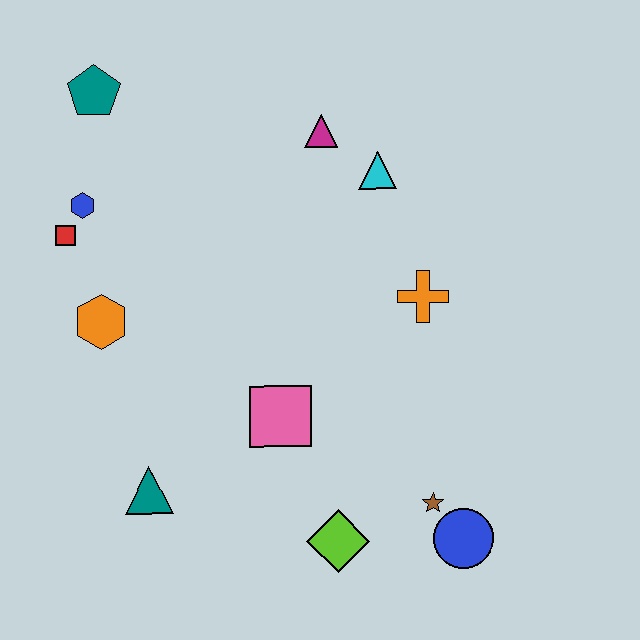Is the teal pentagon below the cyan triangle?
No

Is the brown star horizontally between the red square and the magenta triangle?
No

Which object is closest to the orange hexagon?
The red square is closest to the orange hexagon.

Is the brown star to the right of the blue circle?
No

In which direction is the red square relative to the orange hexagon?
The red square is above the orange hexagon.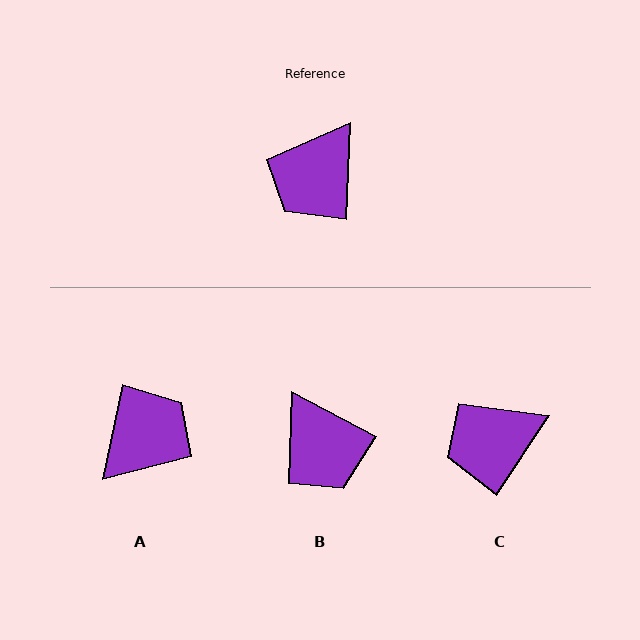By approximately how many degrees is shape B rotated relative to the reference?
Approximately 65 degrees counter-clockwise.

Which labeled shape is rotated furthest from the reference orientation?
A, about 171 degrees away.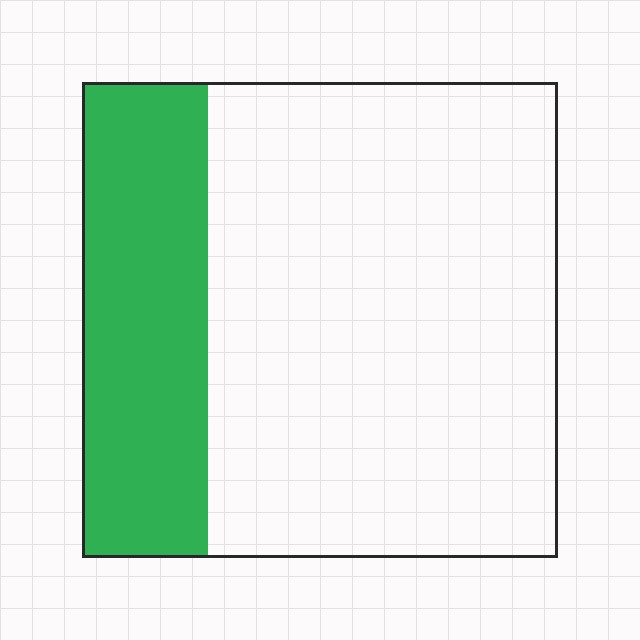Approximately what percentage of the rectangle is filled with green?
Approximately 25%.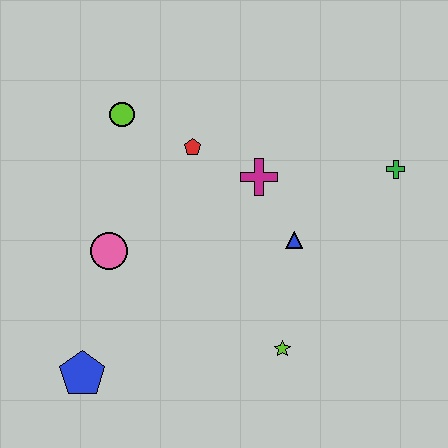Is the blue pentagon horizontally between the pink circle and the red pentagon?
No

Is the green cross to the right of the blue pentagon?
Yes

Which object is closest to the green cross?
The blue triangle is closest to the green cross.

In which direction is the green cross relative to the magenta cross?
The green cross is to the right of the magenta cross.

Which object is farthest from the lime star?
The lime circle is farthest from the lime star.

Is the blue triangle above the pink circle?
Yes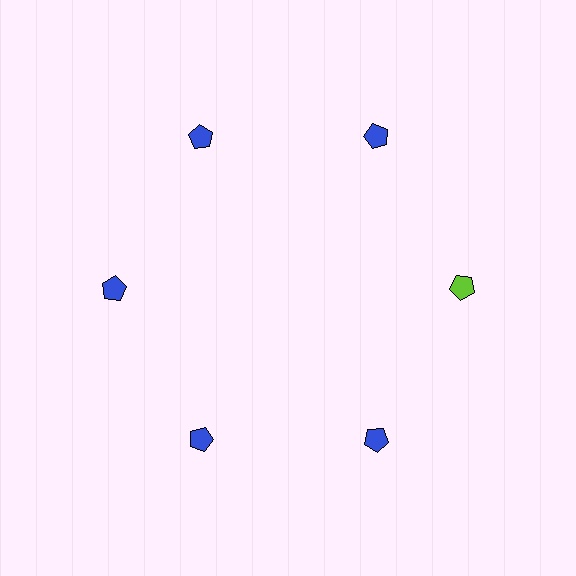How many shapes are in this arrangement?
There are 6 shapes arranged in a ring pattern.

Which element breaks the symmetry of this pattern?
The lime pentagon at roughly the 3 o'clock position breaks the symmetry. All other shapes are blue pentagons.